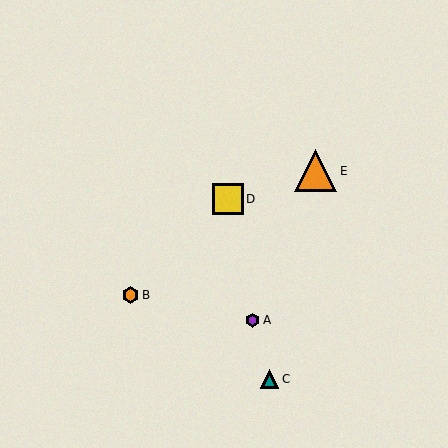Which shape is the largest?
The orange triangle (labeled E) is the largest.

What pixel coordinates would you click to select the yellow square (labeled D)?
Click at (228, 199) to select the yellow square D.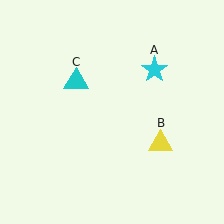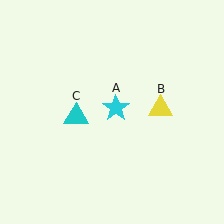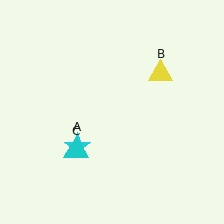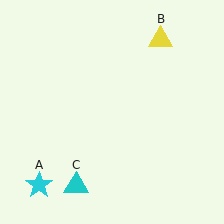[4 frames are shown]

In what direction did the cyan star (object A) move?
The cyan star (object A) moved down and to the left.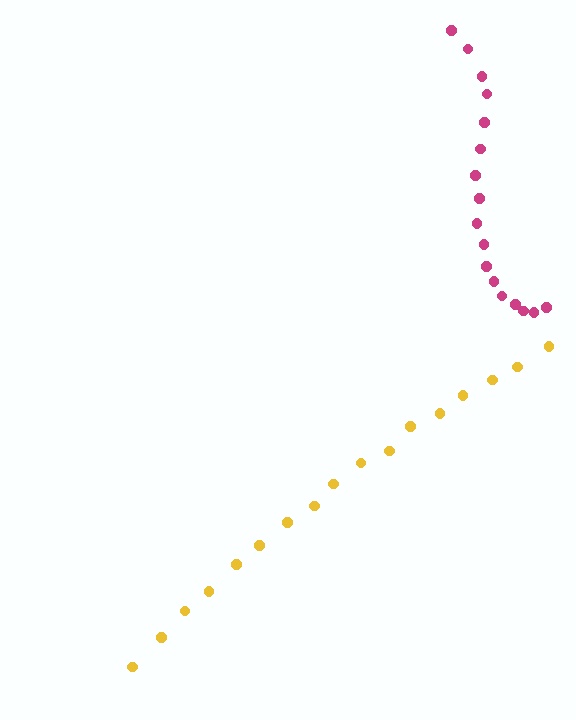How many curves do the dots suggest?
There are 2 distinct paths.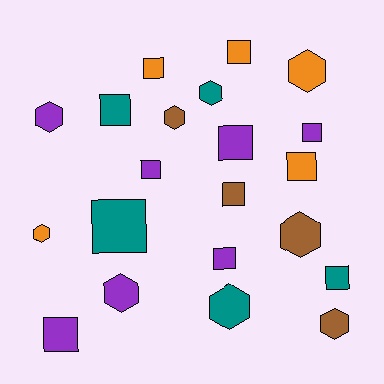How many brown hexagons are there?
There are 3 brown hexagons.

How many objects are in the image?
There are 21 objects.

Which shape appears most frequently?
Square, with 12 objects.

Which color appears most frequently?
Purple, with 7 objects.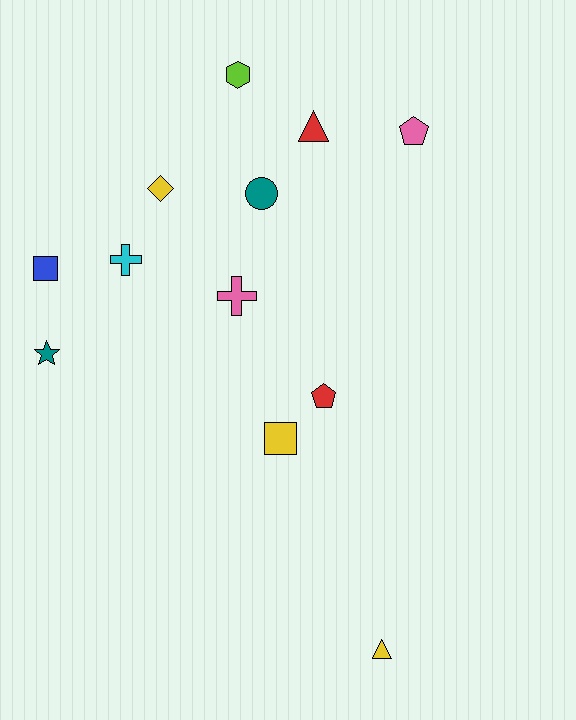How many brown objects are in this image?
There are no brown objects.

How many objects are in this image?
There are 12 objects.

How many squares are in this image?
There are 2 squares.